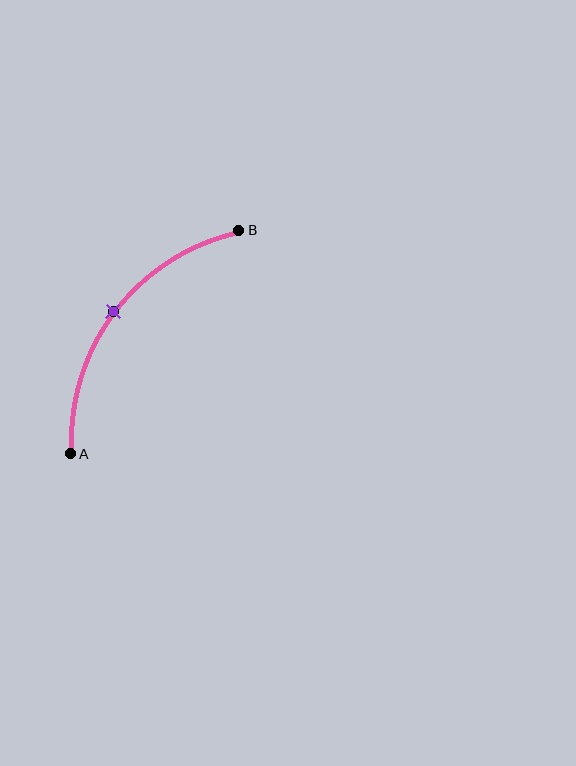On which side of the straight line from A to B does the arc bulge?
The arc bulges above and to the left of the straight line connecting A and B.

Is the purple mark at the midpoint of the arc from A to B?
Yes. The purple mark lies on the arc at equal arc-length from both A and B — it is the arc midpoint.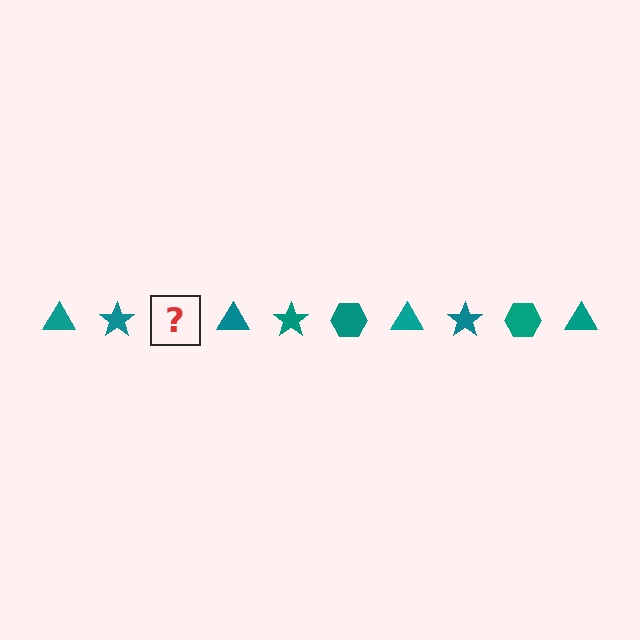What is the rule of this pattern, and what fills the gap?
The rule is that the pattern cycles through triangle, star, hexagon shapes in teal. The gap should be filled with a teal hexagon.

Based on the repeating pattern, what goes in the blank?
The blank should be a teal hexagon.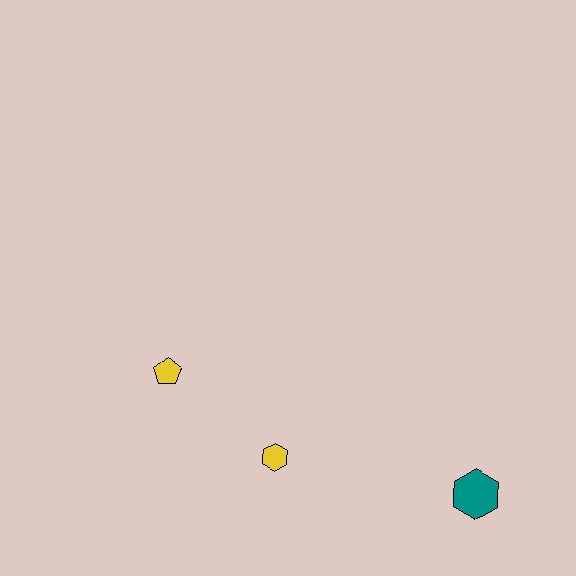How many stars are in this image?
There are no stars.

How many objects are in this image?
There are 3 objects.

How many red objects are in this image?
There are no red objects.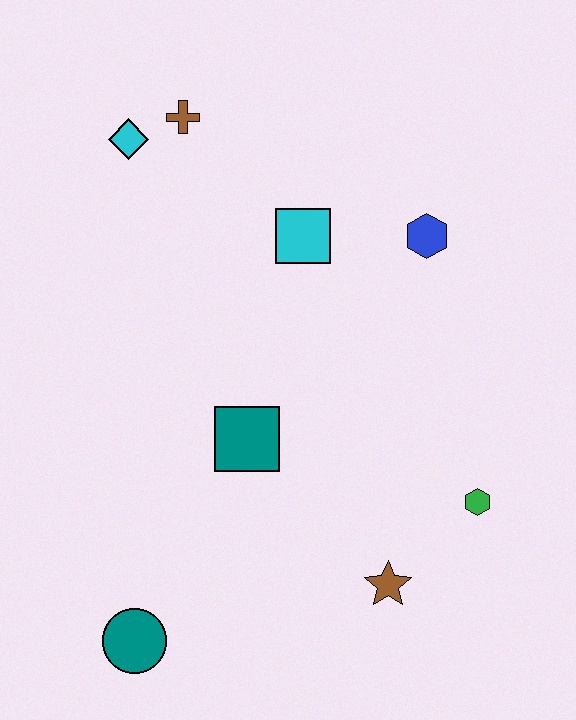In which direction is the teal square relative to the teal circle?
The teal square is above the teal circle.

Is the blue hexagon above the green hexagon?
Yes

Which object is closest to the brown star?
The green hexagon is closest to the brown star.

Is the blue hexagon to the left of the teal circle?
No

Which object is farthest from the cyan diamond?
The brown star is farthest from the cyan diamond.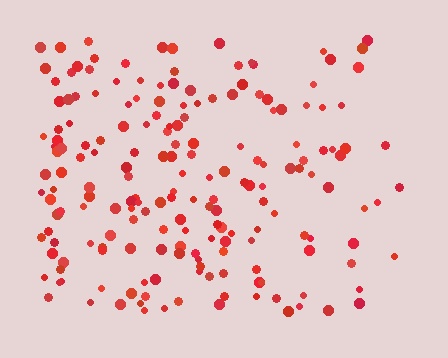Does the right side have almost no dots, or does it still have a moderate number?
Still a moderate number, just noticeably fewer than the left.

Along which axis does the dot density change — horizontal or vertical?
Horizontal.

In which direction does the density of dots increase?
From right to left, with the left side densest.